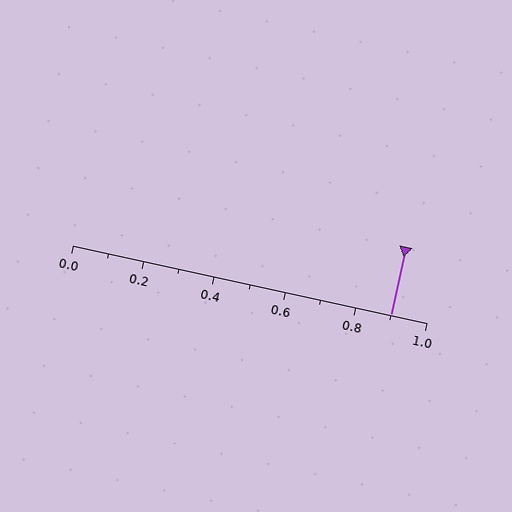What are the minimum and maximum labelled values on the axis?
The axis runs from 0.0 to 1.0.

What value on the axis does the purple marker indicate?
The marker indicates approximately 0.9.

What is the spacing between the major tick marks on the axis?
The major ticks are spaced 0.2 apart.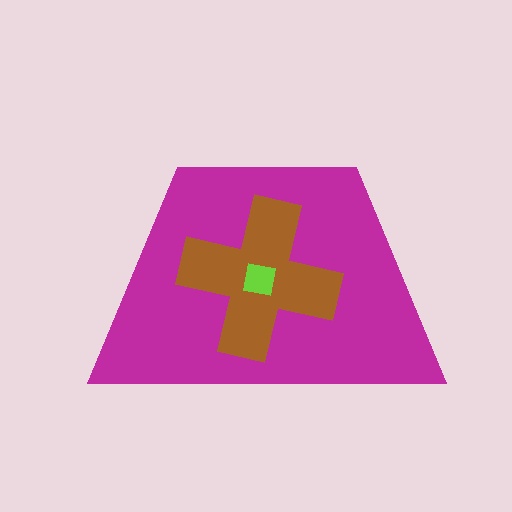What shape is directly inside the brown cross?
The lime square.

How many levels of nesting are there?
3.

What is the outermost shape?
The magenta trapezoid.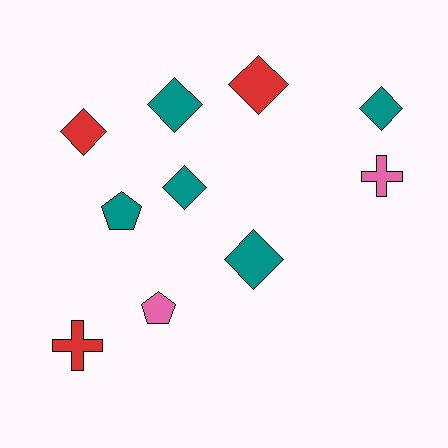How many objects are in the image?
There are 10 objects.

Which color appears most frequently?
Teal, with 5 objects.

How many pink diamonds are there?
There are no pink diamonds.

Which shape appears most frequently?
Diamond, with 6 objects.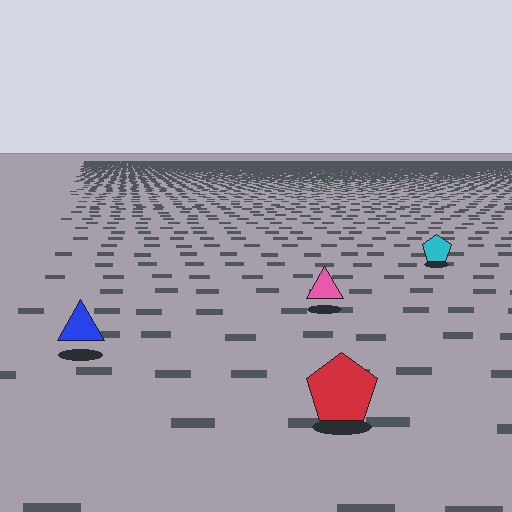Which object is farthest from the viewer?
The cyan pentagon is farthest from the viewer. It appears smaller and the ground texture around it is denser.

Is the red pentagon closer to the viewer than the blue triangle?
Yes. The red pentagon is closer — you can tell from the texture gradient: the ground texture is coarser near it.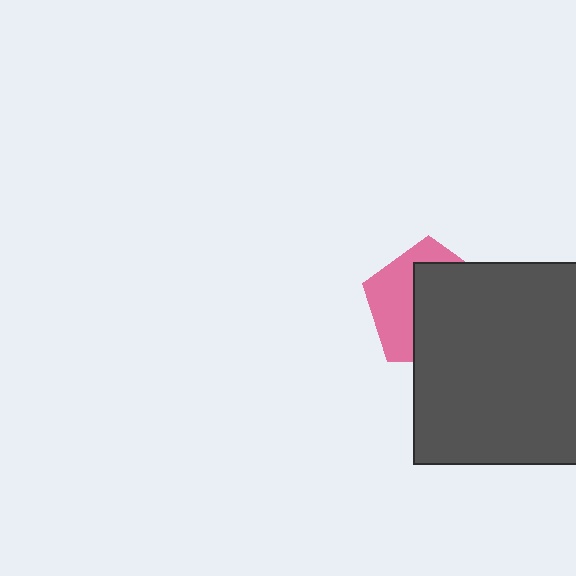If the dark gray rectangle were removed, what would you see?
You would see the complete pink pentagon.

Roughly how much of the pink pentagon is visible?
A small part of it is visible (roughly 41%).